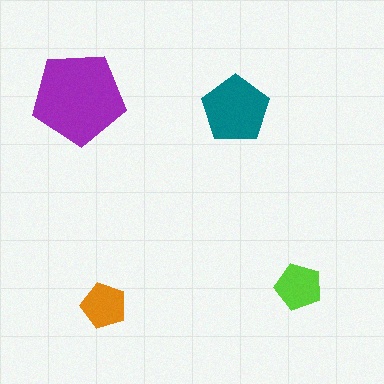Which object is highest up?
The purple pentagon is topmost.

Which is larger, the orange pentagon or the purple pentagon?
The purple one.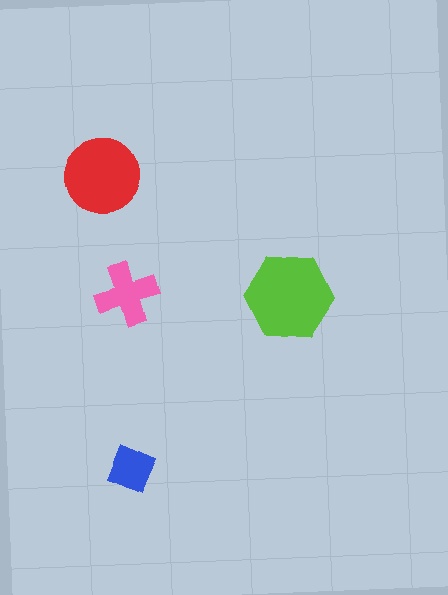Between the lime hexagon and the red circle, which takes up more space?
The lime hexagon.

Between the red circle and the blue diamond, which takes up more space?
The red circle.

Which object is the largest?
The lime hexagon.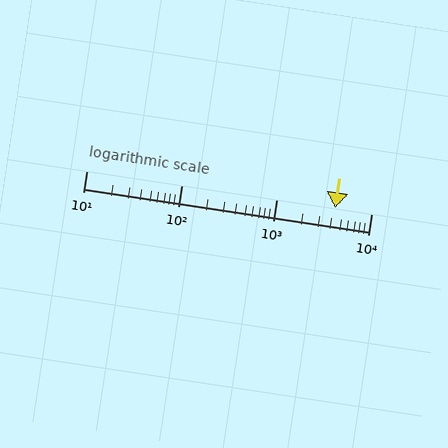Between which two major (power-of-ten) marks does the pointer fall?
The pointer is between 1000 and 10000.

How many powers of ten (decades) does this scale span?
The scale spans 3 decades, from 10 to 10000.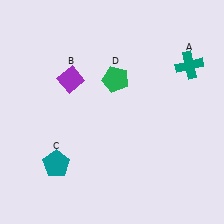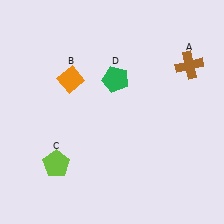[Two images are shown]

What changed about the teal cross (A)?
In Image 1, A is teal. In Image 2, it changed to brown.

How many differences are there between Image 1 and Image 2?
There are 3 differences between the two images.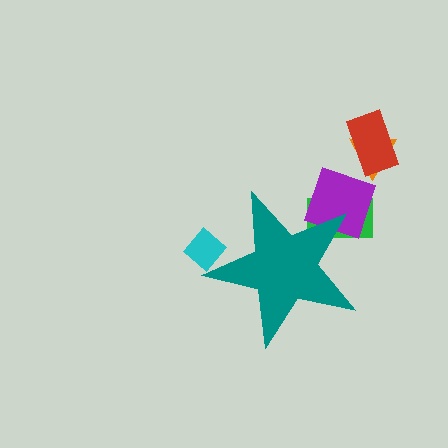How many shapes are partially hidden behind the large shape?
4 shapes are partially hidden.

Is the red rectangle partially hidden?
No, the red rectangle is fully visible.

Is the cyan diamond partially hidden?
Yes, the cyan diamond is partially hidden behind the teal star.